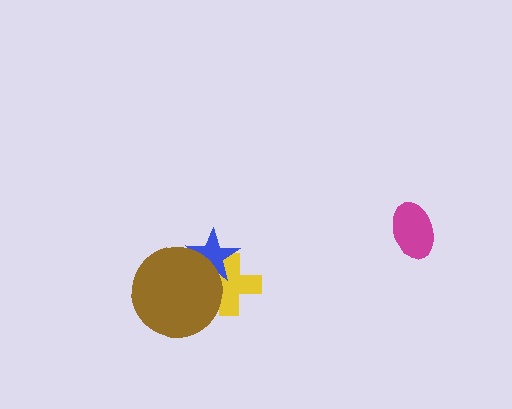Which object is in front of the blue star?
The brown circle is in front of the blue star.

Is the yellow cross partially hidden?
Yes, it is partially covered by another shape.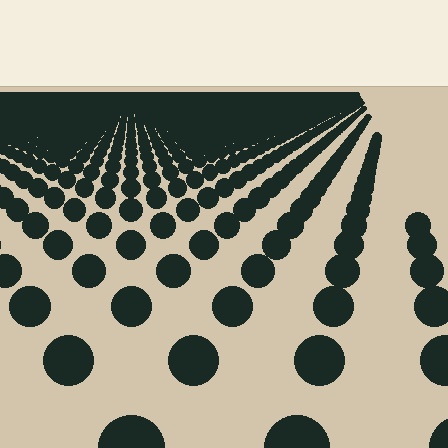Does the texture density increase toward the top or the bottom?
Density increases toward the top.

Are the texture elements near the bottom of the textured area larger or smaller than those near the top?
Larger. Near the bottom, elements are closer to the viewer and appear at a bigger on-screen size.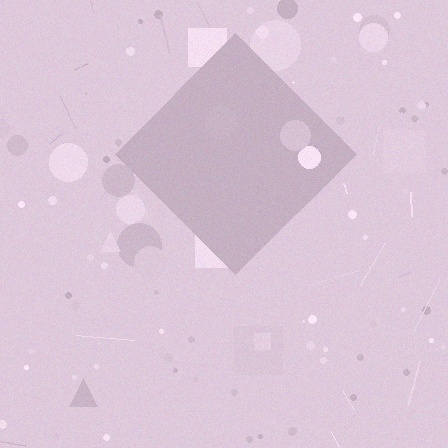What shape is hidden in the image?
A diamond is hidden in the image.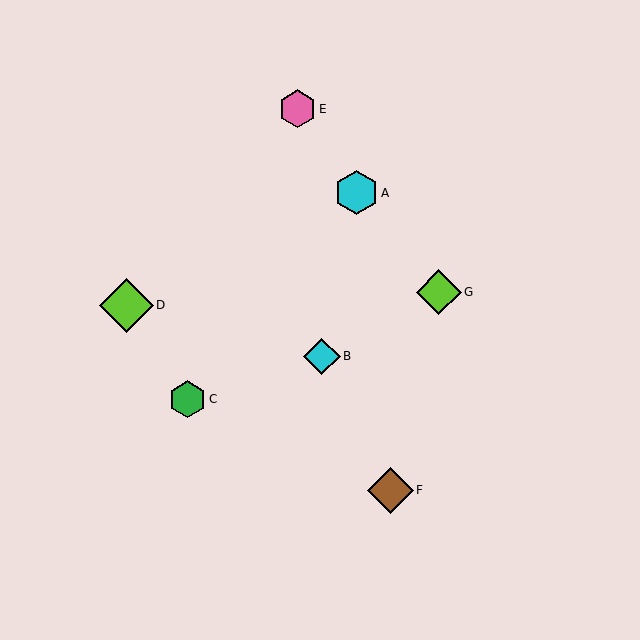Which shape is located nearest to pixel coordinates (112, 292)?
The lime diamond (labeled D) at (126, 305) is nearest to that location.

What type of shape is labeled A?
Shape A is a cyan hexagon.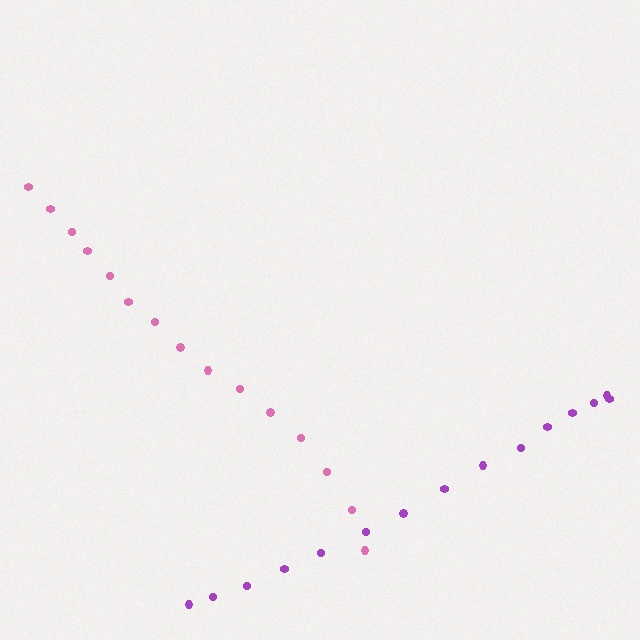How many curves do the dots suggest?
There are 2 distinct paths.